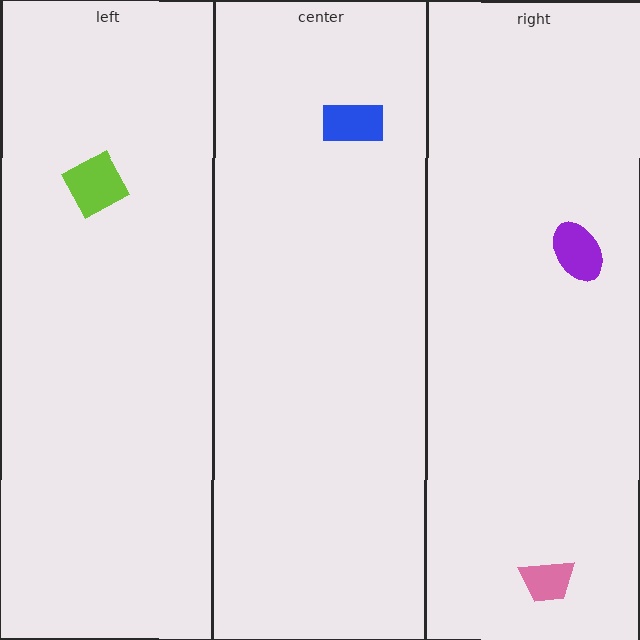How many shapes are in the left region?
1.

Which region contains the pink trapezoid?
The right region.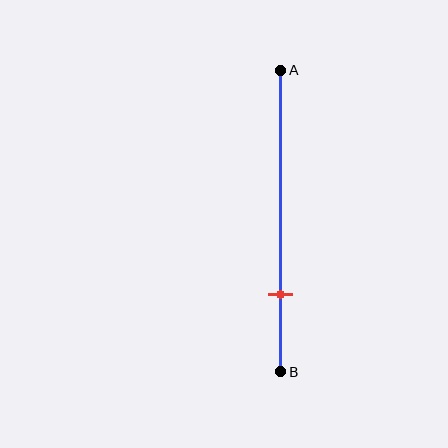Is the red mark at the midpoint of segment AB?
No, the mark is at about 75% from A, not at the 50% midpoint.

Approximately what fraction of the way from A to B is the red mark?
The red mark is approximately 75% of the way from A to B.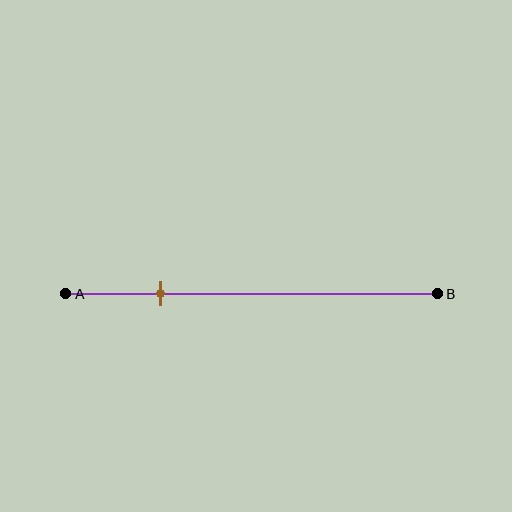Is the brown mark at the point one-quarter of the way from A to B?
Yes, the mark is approximately at the one-quarter point.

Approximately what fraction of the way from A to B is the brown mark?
The brown mark is approximately 25% of the way from A to B.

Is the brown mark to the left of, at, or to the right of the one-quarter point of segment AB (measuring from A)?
The brown mark is approximately at the one-quarter point of segment AB.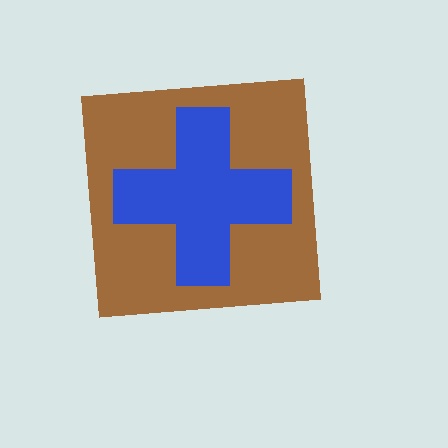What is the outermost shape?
The brown square.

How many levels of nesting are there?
2.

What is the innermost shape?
The blue cross.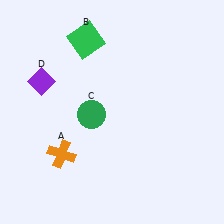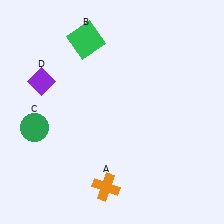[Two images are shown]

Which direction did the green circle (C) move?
The green circle (C) moved left.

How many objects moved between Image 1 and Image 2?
2 objects moved between the two images.